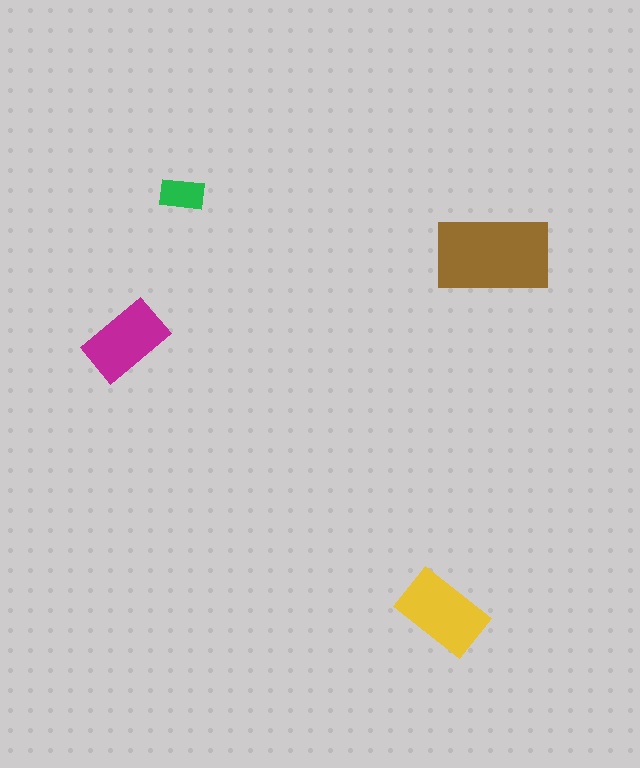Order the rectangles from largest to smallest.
the brown one, the yellow one, the magenta one, the green one.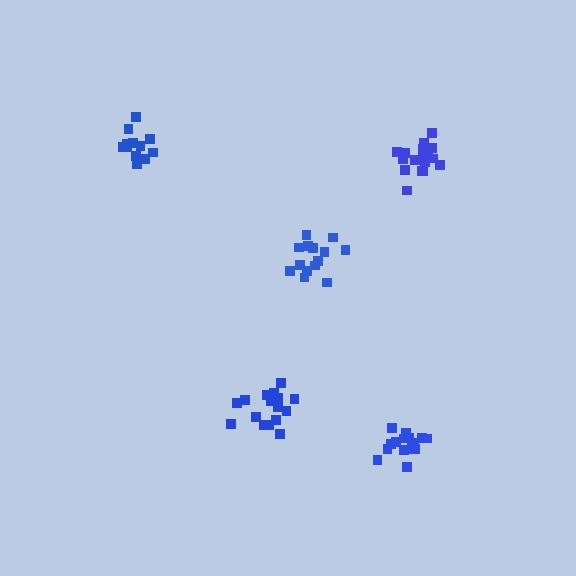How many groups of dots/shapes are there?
There are 5 groups.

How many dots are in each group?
Group 1: 12 dots, Group 2: 16 dots, Group 3: 14 dots, Group 4: 16 dots, Group 5: 17 dots (75 total).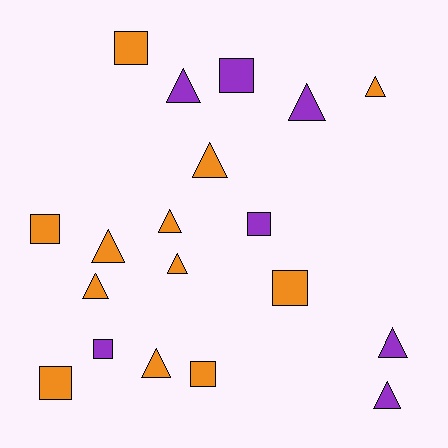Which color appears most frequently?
Orange, with 12 objects.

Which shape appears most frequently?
Triangle, with 11 objects.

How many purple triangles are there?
There are 4 purple triangles.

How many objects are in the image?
There are 19 objects.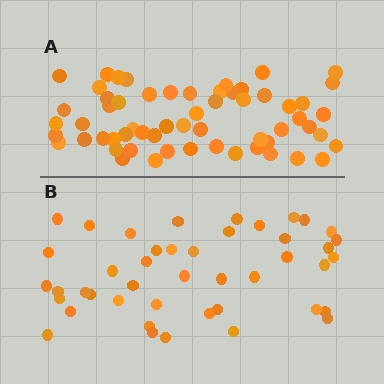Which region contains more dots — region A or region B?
Region A (the top region) has more dots.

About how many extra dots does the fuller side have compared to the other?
Region A has approximately 15 more dots than region B.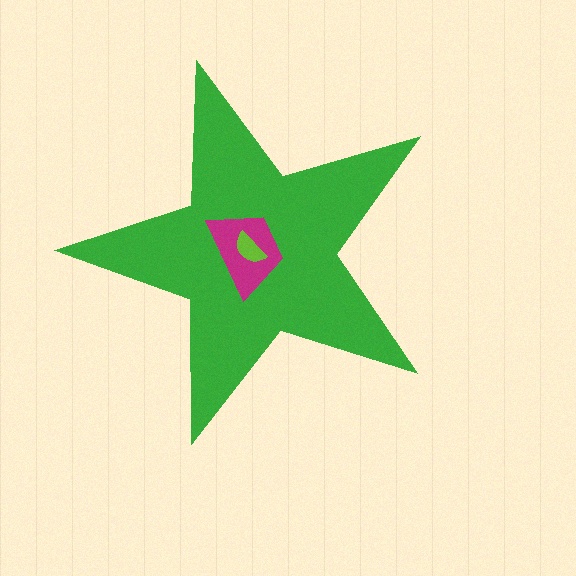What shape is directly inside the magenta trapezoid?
The lime semicircle.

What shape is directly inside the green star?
The magenta trapezoid.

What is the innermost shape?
The lime semicircle.